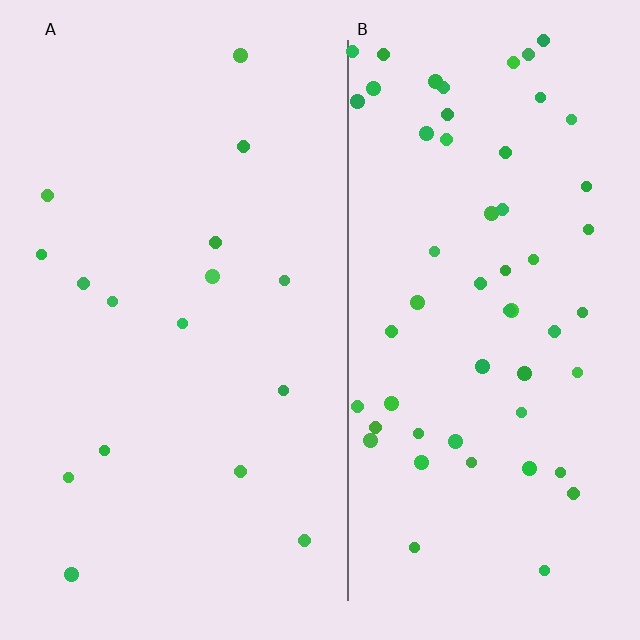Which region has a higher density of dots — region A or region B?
B (the right).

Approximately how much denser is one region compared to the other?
Approximately 3.5× — region B over region A.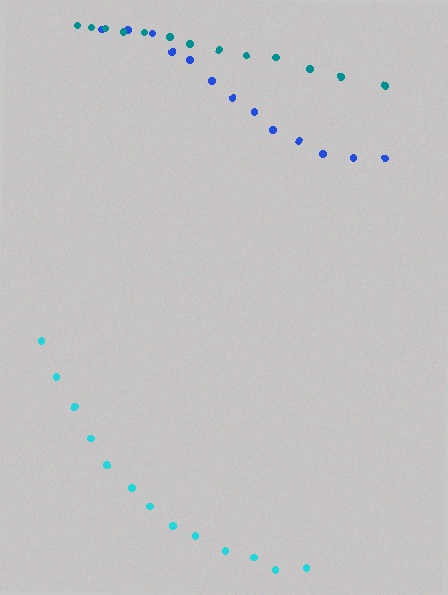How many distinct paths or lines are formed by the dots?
There are 3 distinct paths.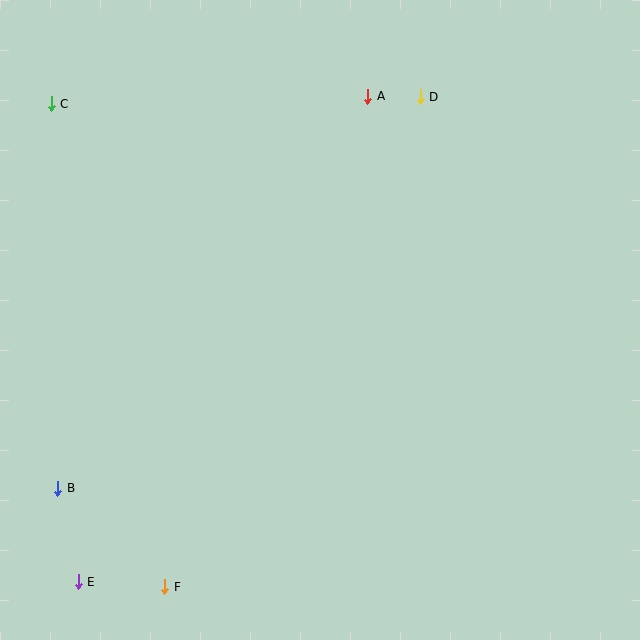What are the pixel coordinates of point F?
Point F is at (165, 587).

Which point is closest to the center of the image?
Point A at (368, 96) is closest to the center.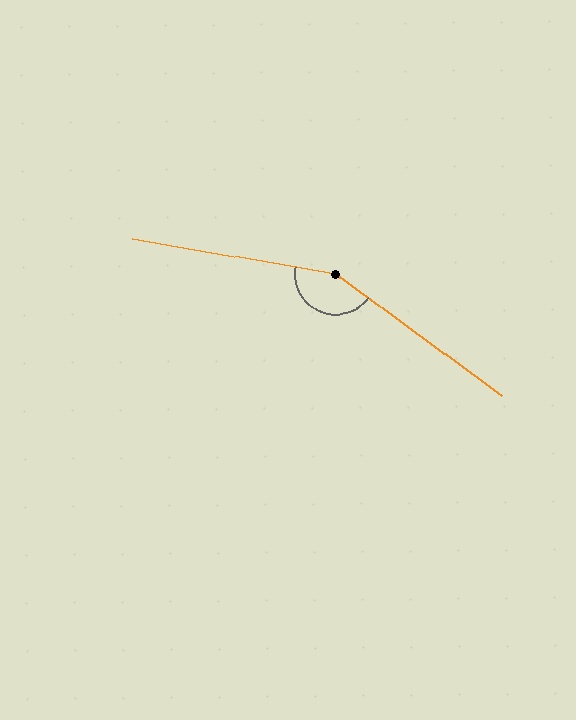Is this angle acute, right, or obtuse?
It is obtuse.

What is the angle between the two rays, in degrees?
Approximately 153 degrees.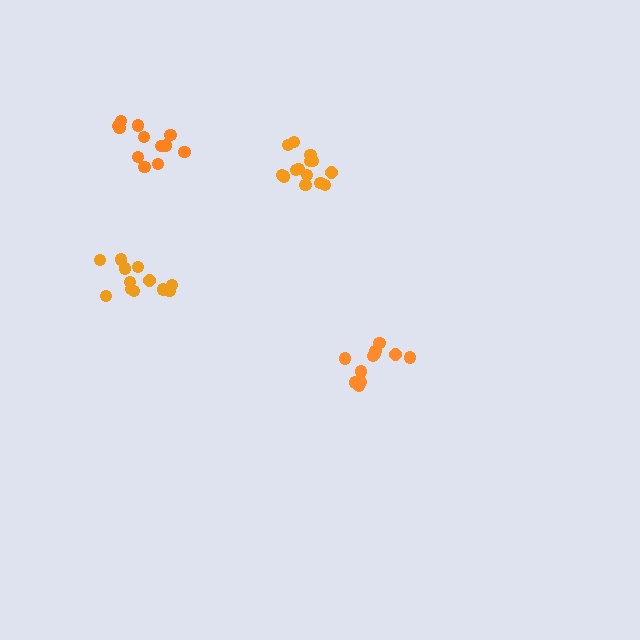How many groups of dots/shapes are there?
There are 4 groups.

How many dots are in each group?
Group 1: 11 dots, Group 2: 14 dots, Group 3: 12 dots, Group 4: 12 dots (49 total).